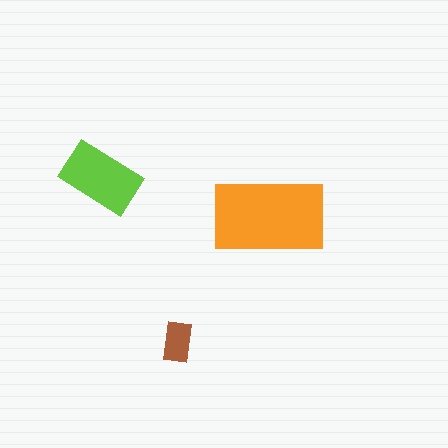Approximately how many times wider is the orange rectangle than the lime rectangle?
About 1.5 times wider.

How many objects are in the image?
There are 3 objects in the image.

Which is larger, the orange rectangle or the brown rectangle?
The orange one.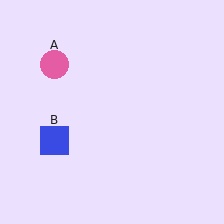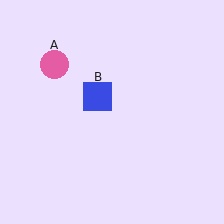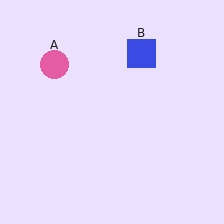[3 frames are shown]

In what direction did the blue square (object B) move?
The blue square (object B) moved up and to the right.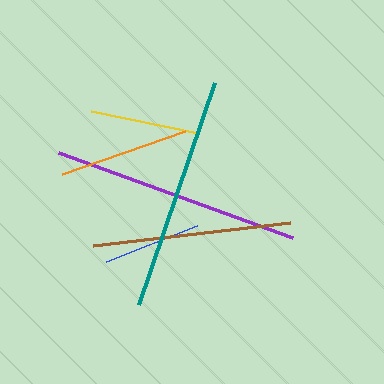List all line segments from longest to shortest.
From longest to shortest: purple, teal, brown, orange, yellow, blue.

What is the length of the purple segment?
The purple segment is approximately 249 pixels long.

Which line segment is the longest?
The purple line is the longest at approximately 249 pixels.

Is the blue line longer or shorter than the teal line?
The teal line is longer than the blue line.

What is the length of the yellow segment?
The yellow segment is approximately 109 pixels long.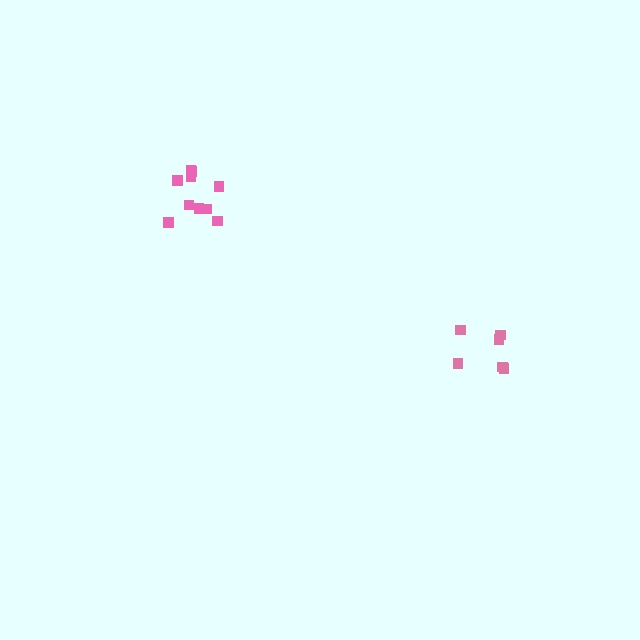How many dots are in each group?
Group 1: 6 dots, Group 2: 10 dots (16 total).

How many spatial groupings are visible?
There are 2 spatial groupings.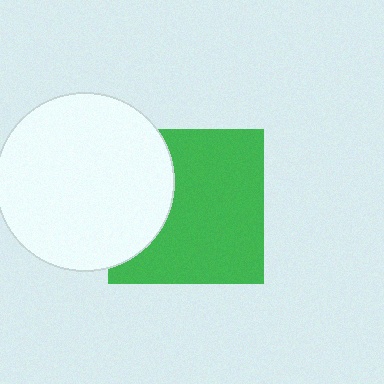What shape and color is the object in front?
The object in front is a white circle.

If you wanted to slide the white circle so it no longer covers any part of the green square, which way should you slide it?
Slide it left — that is the most direct way to separate the two shapes.